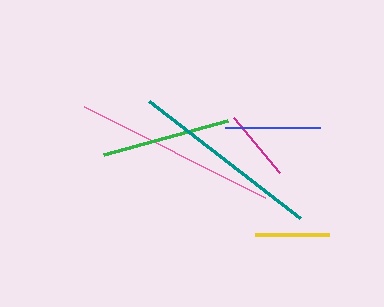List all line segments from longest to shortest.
From longest to shortest: pink, teal, green, blue, yellow, magenta.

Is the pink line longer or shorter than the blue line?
The pink line is longer than the blue line.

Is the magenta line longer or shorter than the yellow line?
The yellow line is longer than the magenta line.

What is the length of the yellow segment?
The yellow segment is approximately 74 pixels long.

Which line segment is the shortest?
The magenta line is the shortest at approximately 71 pixels.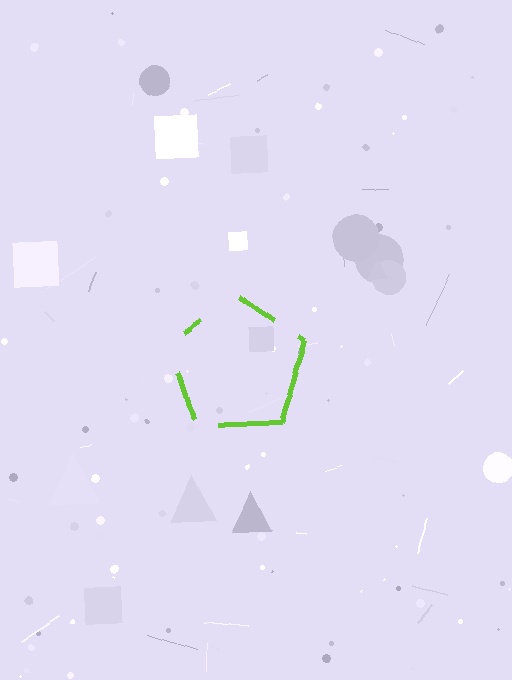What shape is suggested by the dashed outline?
The dashed outline suggests a pentagon.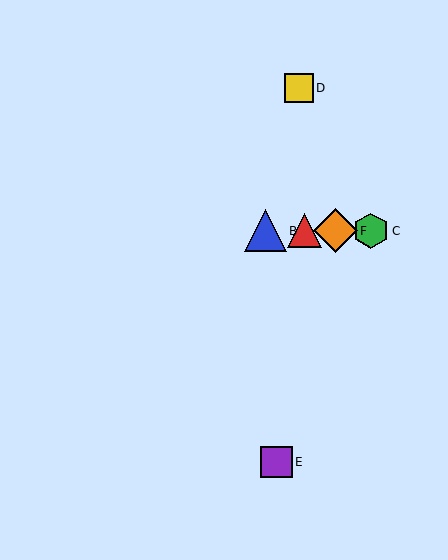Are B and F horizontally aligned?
Yes, both are at y≈231.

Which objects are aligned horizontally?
Objects A, B, C, F are aligned horizontally.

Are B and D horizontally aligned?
No, B is at y≈231 and D is at y≈88.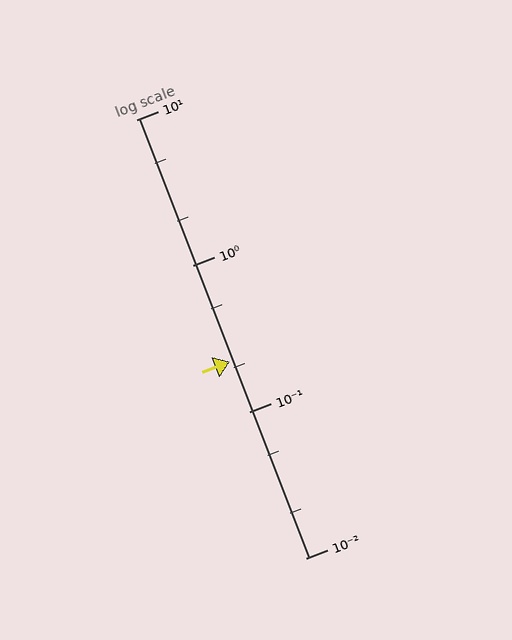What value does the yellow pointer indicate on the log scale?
The pointer indicates approximately 0.22.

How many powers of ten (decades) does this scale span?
The scale spans 3 decades, from 0.01 to 10.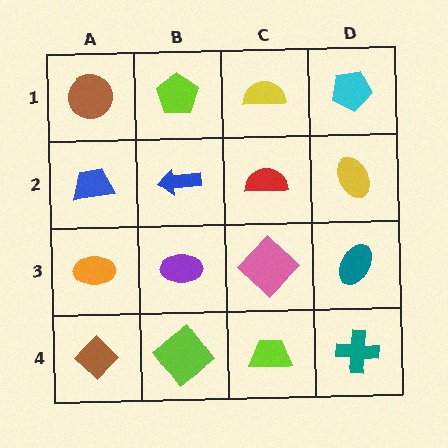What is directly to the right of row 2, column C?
A yellow ellipse.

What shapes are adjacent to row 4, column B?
A purple ellipse (row 3, column B), a brown diamond (row 4, column A), a lime trapezoid (row 4, column C).